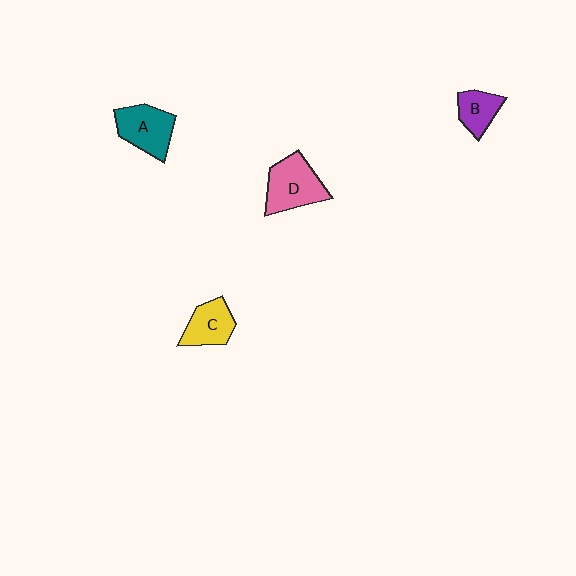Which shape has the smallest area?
Shape B (purple).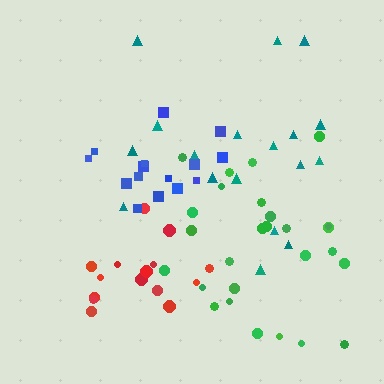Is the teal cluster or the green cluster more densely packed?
Green.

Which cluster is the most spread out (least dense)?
Teal.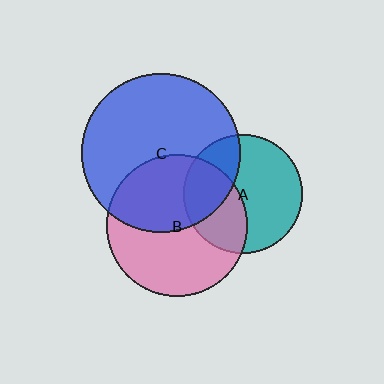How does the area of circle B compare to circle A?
Approximately 1.4 times.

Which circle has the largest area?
Circle C (blue).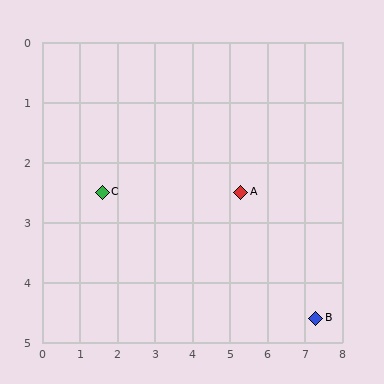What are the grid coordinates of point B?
Point B is at approximately (7.3, 4.6).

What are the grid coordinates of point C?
Point C is at approximately (1.6, 2.5).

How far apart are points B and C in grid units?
Points B and C are about 6.1 grid units apart.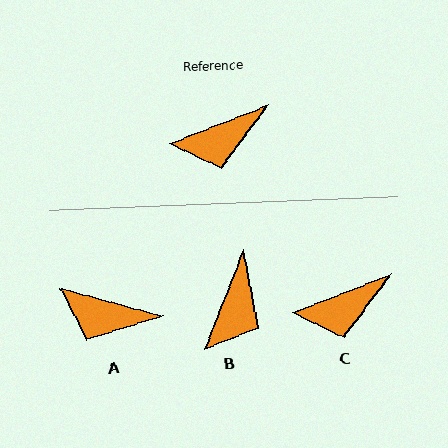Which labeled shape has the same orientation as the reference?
C.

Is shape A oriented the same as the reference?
No, it is off by about 36 degrees.